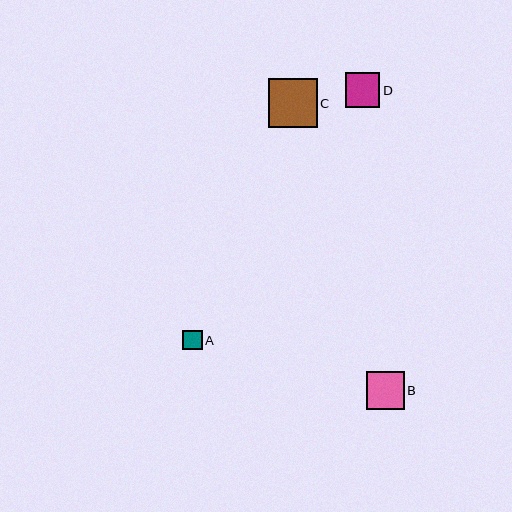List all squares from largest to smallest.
From largest to smallest: C, B, D, A.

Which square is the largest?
Square C is the largest with a size of approximately 49 pixels.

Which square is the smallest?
Square A is the smallest with a size of approximately 20 pixels.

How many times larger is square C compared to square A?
Square C is approximately 2.5 times the size of square A.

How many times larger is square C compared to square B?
Square C is approximately 1.3 times the size of square B.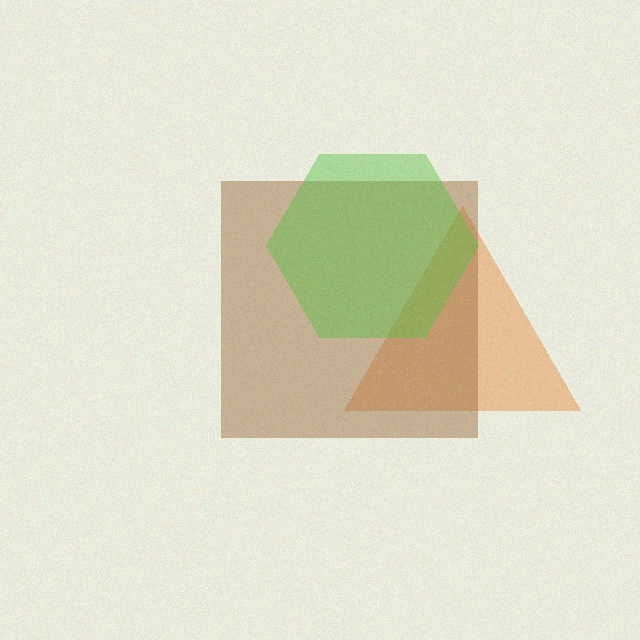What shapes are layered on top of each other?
The layered shapes are: an orange triangle, a brown square, a lime hexagon.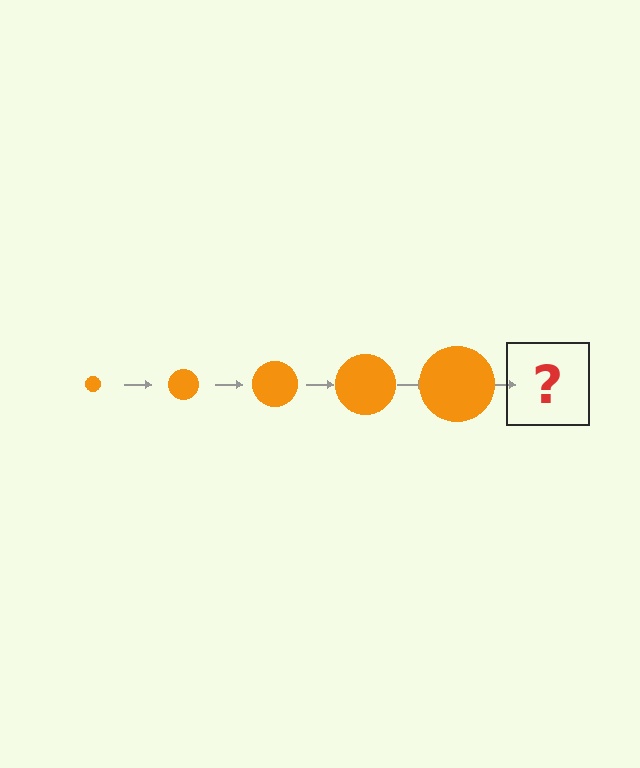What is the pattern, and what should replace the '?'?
The pattern is that the circle gets progressively larger each step. The '?' should be an orange circle, larger than the previous one.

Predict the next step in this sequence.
The next step is an orange circle, larger than the previous one.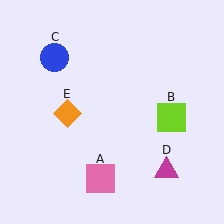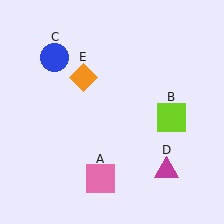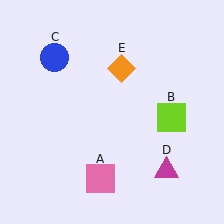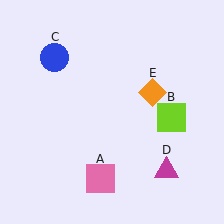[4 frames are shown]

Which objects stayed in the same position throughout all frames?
Pink square (object A) and lime square (object B) and blue circle (object C) and magenta triangle (object D) remained stationary.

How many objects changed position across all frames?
1 object changed position: orange diamond (object E).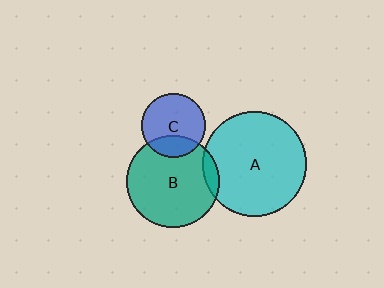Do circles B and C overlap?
Yes.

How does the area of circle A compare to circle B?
Approximately 1.3 times.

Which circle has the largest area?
Circle A (cyan).